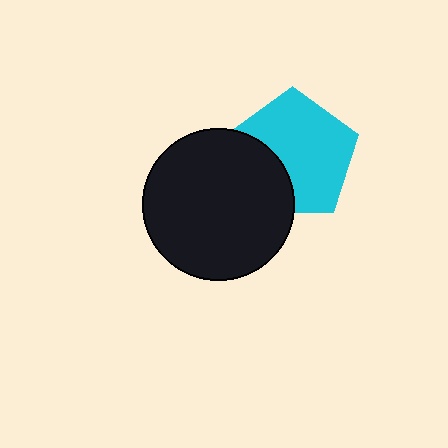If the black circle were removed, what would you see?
You would see the complete cyan pentagon.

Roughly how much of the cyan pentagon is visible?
Most of it is visible (roughly 69%).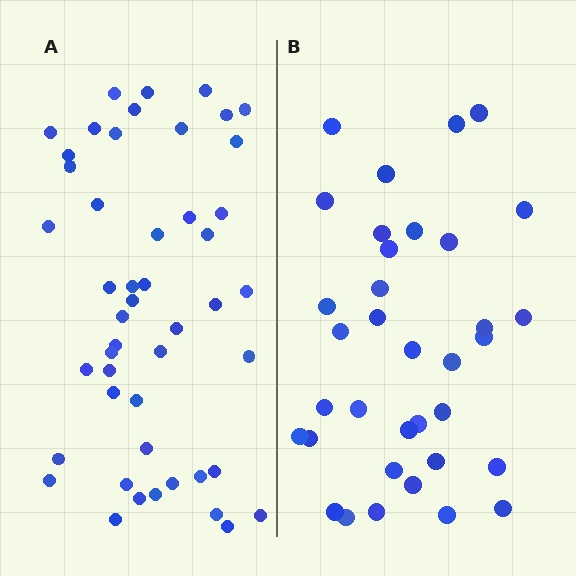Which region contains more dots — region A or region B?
Region A (the left region) has more dots.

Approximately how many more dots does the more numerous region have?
Region A has approximately 15 more dots than region B.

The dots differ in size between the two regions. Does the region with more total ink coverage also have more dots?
No. Region B has more total ink coverage because its dots are larger, but region A actually contains more individual dots. Total area can be misleading — the number of items is what matters here.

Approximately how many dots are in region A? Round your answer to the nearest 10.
About 50 dots. (The exact count is 48, which rounds to 50.)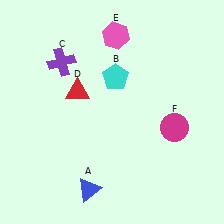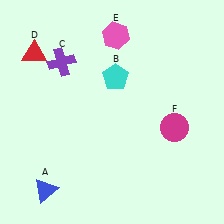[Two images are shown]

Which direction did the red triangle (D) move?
The red triangle (D) moved left.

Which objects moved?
The objects that moved are: the blue triangle (A), the red triangle (D).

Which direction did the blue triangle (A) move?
The blue triangle (A) moved left.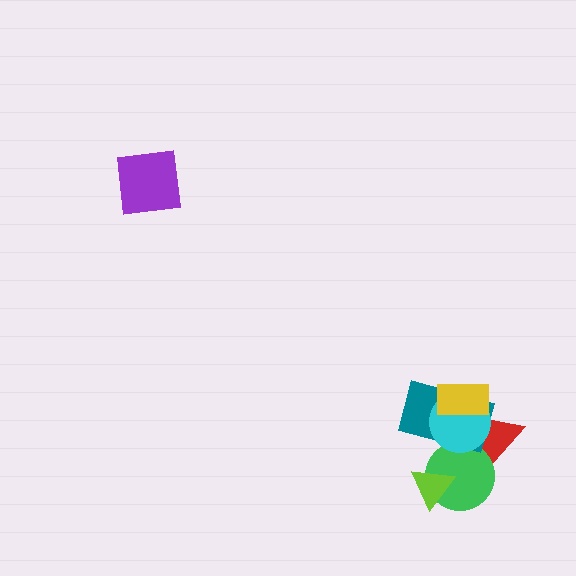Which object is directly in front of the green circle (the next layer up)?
The teal rectangle is directly in front of the green circle.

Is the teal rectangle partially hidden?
Yes, it is partially covered by another shape.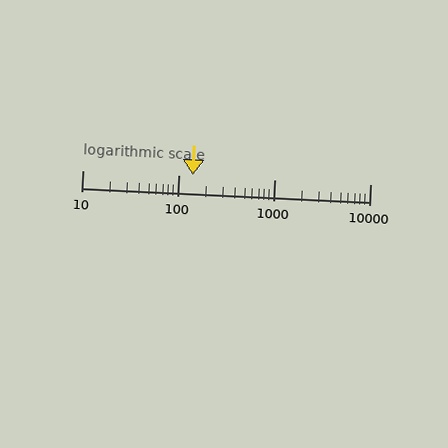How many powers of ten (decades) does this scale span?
The scale spans 3 decades, from 10 to 10000.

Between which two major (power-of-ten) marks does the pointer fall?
The pointer is between 100 and 1000.